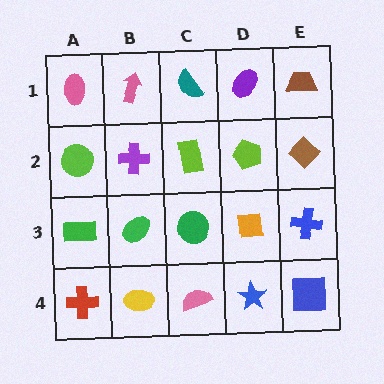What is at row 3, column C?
A green circle.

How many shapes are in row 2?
5 shapes.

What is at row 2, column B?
A purple cross.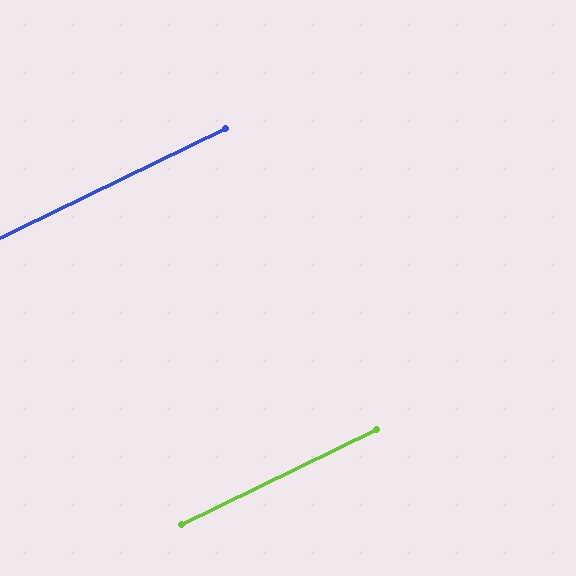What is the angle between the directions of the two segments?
Approximately 0 degrees.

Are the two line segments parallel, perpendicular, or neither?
Parallel — their directions differ by only 0.2°.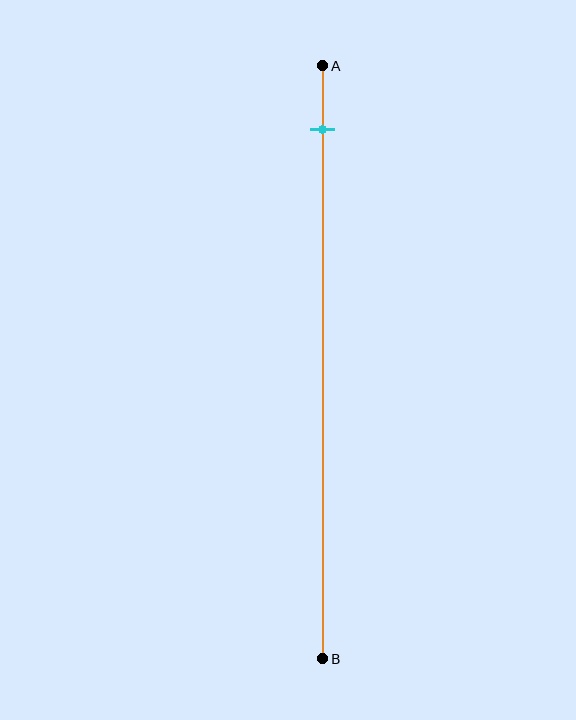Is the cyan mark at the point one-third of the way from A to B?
No, the mark is at about 10% from A, not at the 33% one-third point.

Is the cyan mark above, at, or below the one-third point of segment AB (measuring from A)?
The cyan mark is above the one-third point of segment AB.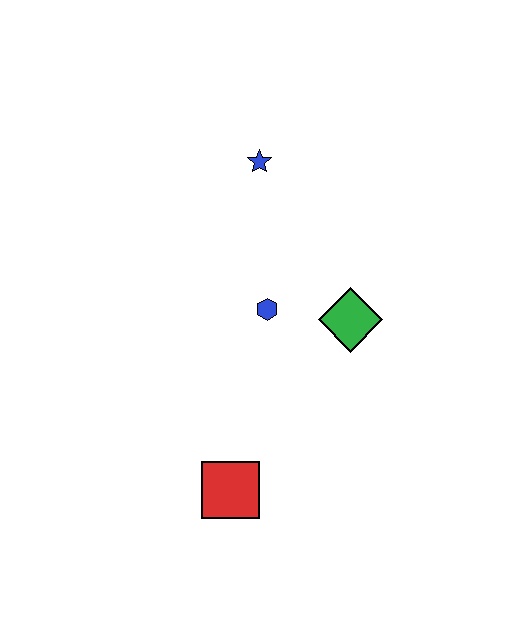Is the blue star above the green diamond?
Yes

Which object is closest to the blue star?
The blue hexagon is closest to the blue star.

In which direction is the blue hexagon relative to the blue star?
The blue hexagon is below the blue star.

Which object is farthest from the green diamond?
The red square is farthest from the green diamond.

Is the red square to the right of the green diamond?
No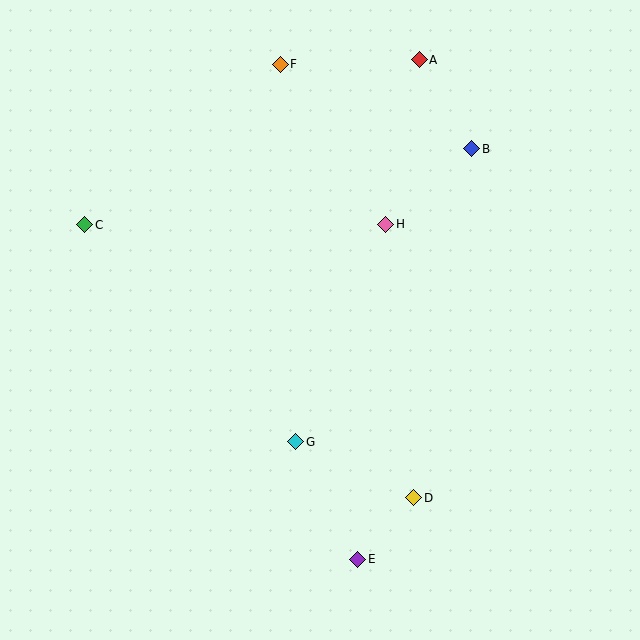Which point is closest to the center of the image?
Point H at (386, 225) is closest to the center.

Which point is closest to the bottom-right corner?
Point D is closest to the bottom-right corner.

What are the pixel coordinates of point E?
Point E is at (358, 559).